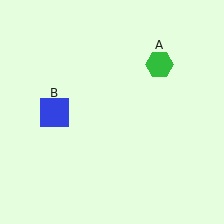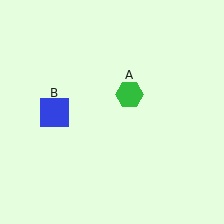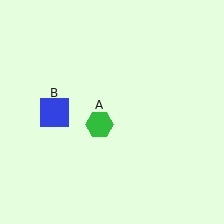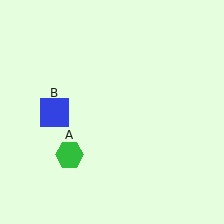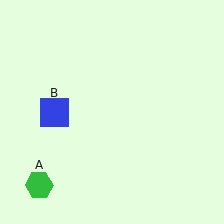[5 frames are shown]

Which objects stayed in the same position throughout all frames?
Blue square (object B) remained stationary.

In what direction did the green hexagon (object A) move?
The green hexagon (object A) moved down and to the left.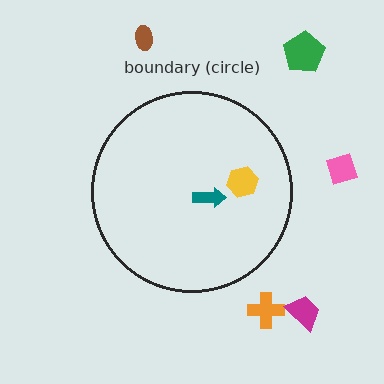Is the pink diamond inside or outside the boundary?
Outside.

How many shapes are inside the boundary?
2 inside, 5 outside.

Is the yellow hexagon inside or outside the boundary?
Inside.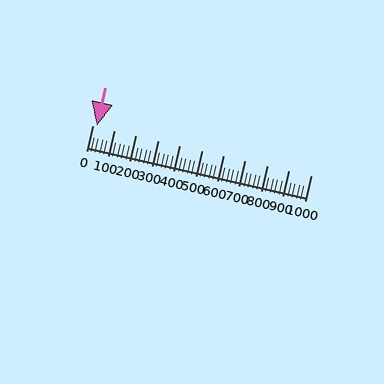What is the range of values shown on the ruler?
The ruler shows values from 0 to 1000.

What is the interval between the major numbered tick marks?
The major tick marks are spaced 100 units apart.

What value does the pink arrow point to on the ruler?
The pink arrow points to approximately 20.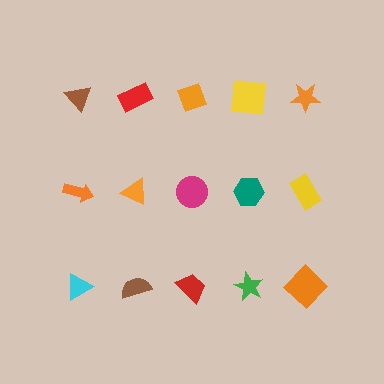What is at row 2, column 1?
An orange arrow.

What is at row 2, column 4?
A teal hexagon.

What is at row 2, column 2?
An orange triangle.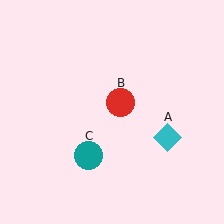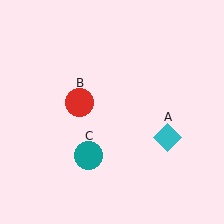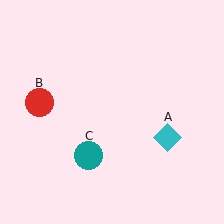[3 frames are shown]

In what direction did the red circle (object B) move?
The red circle (object B) moved left.